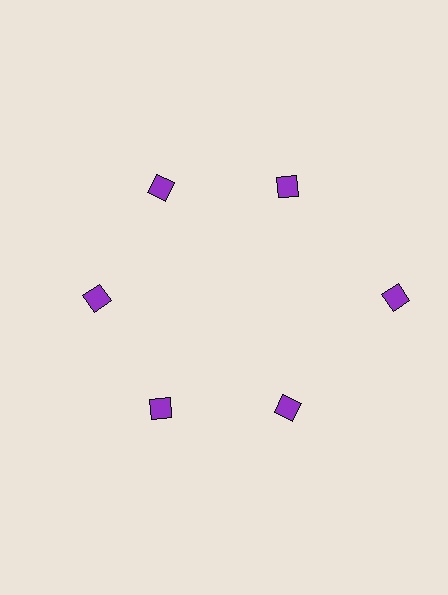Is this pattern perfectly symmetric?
No. The 6 purple diamonds are arranged in a ring, but one element near the 3 o'clock position is pushed outward from the center, breaking the 6-fold rotational symmetry.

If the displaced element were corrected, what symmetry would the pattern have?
It would have 6-fold rotational symmetry — the pattern would map onto itself every 60 degrees.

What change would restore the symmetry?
The symmetry would be restored by moving it inward, back onto the ring so that all 6 diamonds sit at equal angles and equal distance from the center.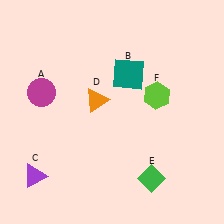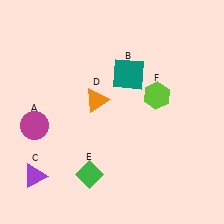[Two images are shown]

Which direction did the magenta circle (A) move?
The magenta circle (A) moved down.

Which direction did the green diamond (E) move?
The green diamond (E) moved left.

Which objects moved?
The objects that moved are: the magenta circle (A), the green diamond (E).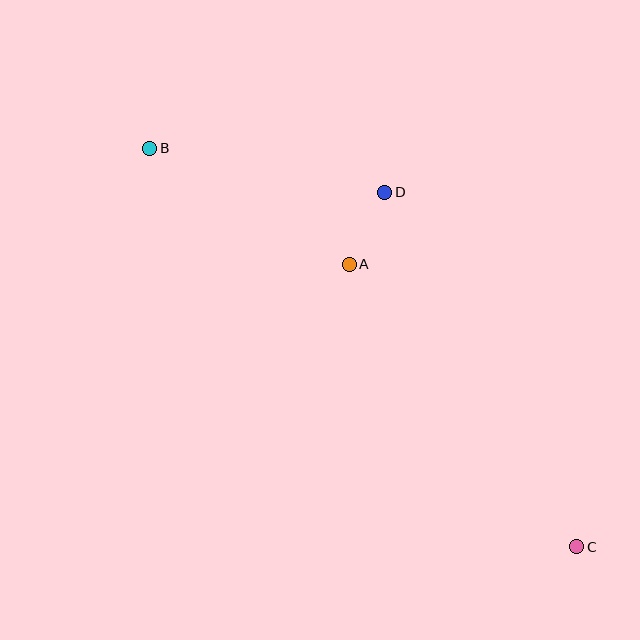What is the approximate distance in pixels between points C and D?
The distance between C and D is approximately 403 pixels.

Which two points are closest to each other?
Points A and D are closest to each other.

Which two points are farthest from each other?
Points B and C are farthest from each other.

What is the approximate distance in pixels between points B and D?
The distance between B and D is approximately 239 pixels.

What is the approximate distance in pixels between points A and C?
The distance between A and C is approximately 363 pixels.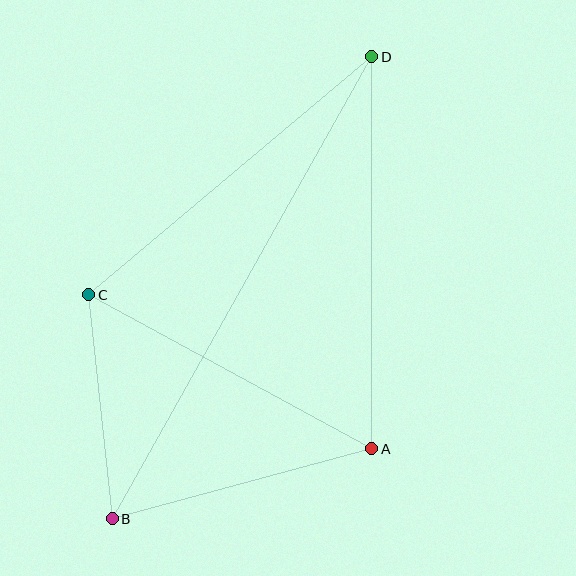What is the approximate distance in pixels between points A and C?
The distance between A and C is approximately 322 pixels.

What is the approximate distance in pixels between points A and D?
The distance between A and D is approximately 392 pixels.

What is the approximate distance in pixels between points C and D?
The distance between C and D is approximately 370 pixels.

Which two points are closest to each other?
Points B and C are closest to each other.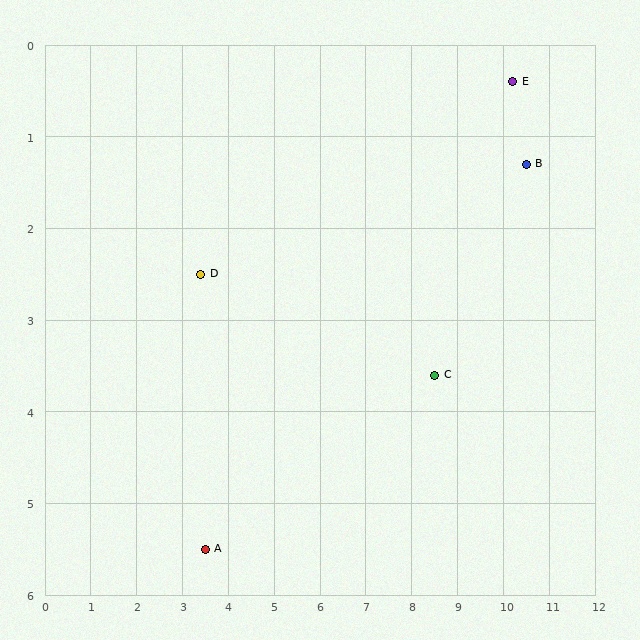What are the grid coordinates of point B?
Point B is at approximately (10.5, 1.3).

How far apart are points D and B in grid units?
Points D and B are about 7.2 grid units apart.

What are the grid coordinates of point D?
Point D is at approximately (3.4, 2.5).